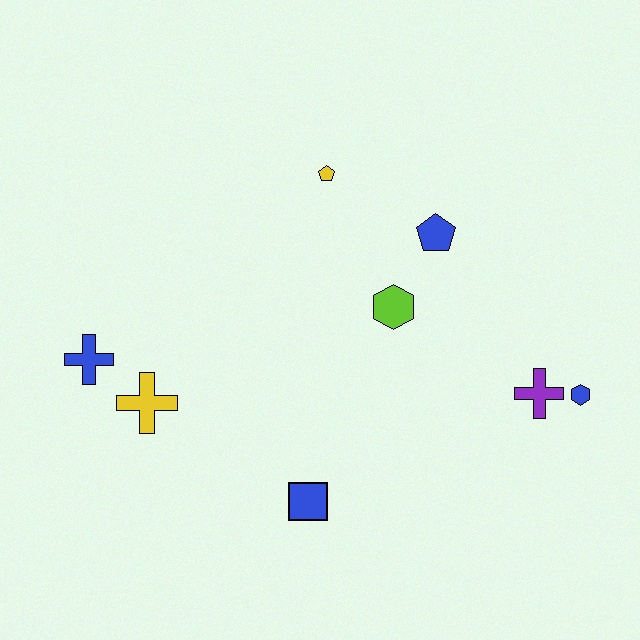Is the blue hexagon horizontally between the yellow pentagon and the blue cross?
No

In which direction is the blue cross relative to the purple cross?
The blue cross is to the left of the purple cross.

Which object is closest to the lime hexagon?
The blue pentagon is closest to the lime hexagon.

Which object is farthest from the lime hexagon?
The blue cross is farthest from the lime hexagon.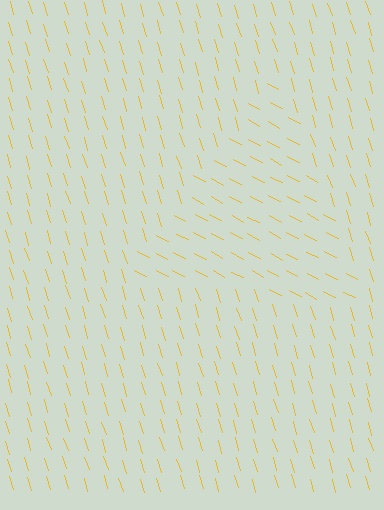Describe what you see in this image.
The image is filled with small yellow line segments. A triangle region in the image has lines oriented differently from the surrounding lines, creating a visible texture boundary.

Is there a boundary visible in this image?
Yes, there is a texture boundary formed by a change in line orientation.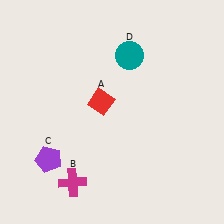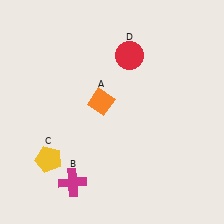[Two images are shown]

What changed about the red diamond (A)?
In Image 1, A is red. In Image 2, it changed to orange.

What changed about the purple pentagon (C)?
In Image 1, C is purple. In Image 2, it changed to yellow.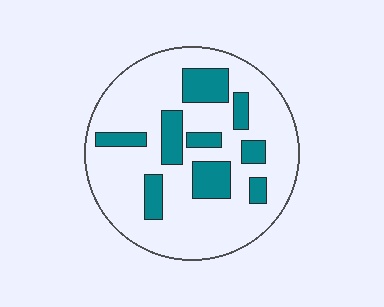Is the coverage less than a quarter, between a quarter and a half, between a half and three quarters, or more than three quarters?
Less than a quarter.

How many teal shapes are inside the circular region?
9.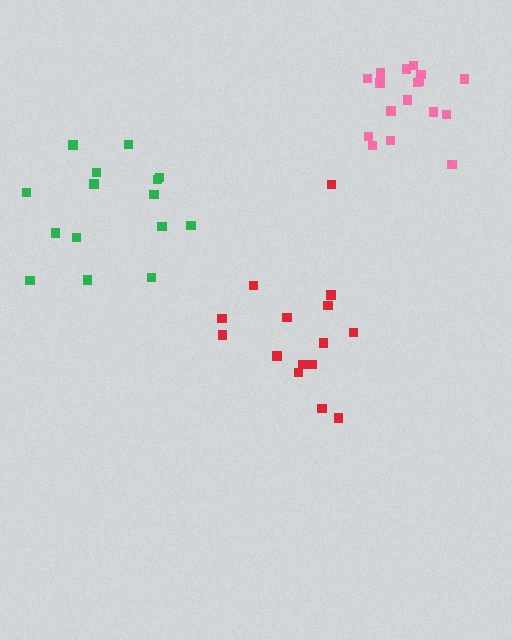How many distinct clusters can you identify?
There are 3 distinct clusters.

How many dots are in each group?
Group 1: 15 dots, Group 2: 17 dots, Group 3: 15 dots (47 total).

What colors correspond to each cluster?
The clusters are colored: red, pink, green.